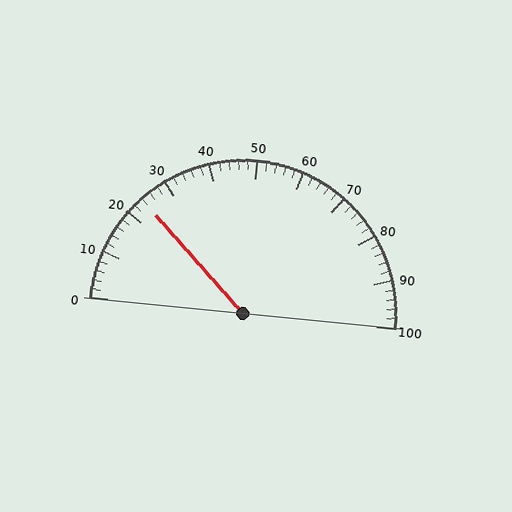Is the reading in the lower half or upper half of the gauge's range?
The reading is in the lower half of the range (0 to 100).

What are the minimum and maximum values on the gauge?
The gauge ranges from 0 to 100.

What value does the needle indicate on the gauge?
The needle indicates approximately 24.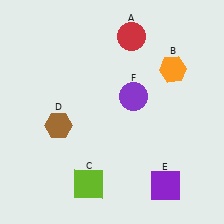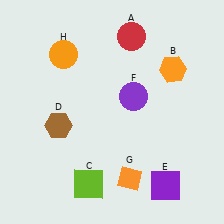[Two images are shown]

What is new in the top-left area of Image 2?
An orange circle (H) was added in the top-left area of Image 2.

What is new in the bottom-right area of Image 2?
An orange diamond (G) was added in the bottom-right area of Image 2.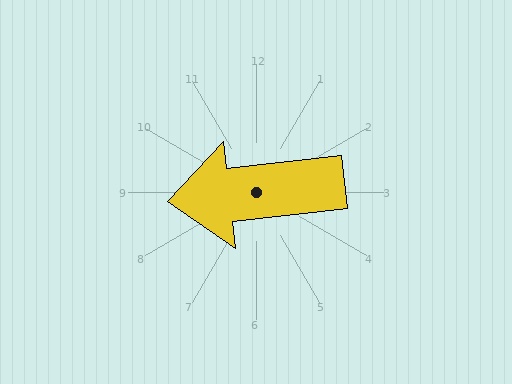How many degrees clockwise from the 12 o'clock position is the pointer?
Approximately 264 degrees.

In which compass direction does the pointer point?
West.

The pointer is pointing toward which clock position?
Roughly 9 o'clock.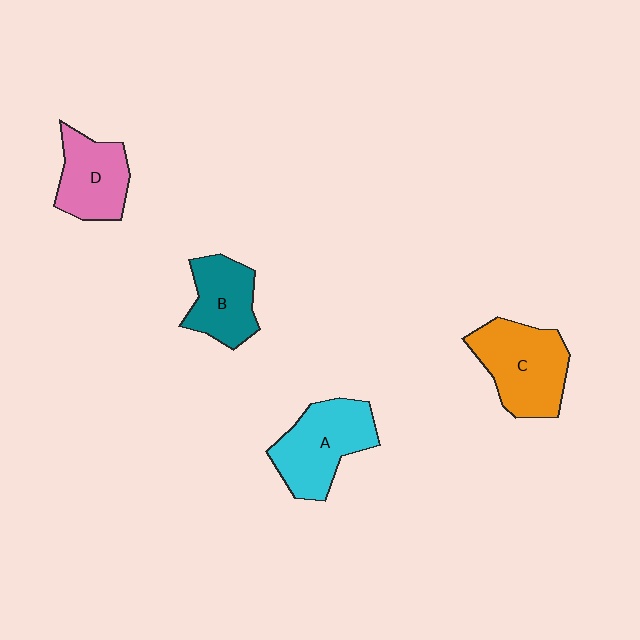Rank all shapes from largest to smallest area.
From largest to smallest: C (orange), A (cyan), D (pink), B (teal).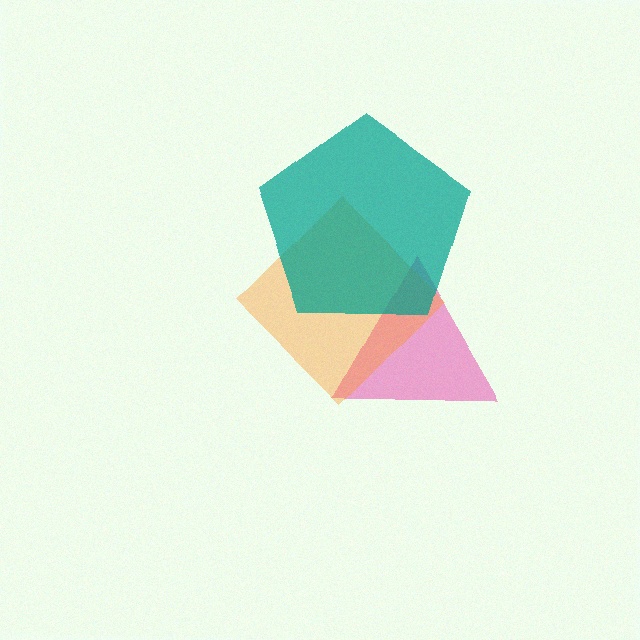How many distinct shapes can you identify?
There are 3 distinct shapes: a pink triangle, an orange diamond, a teal pentagon.